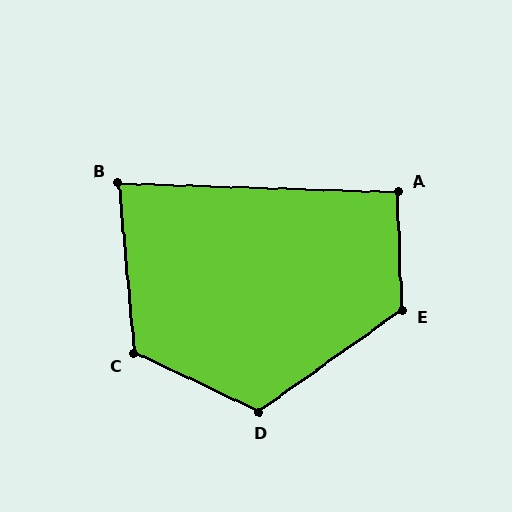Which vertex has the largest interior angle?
E, at approximately 123 degrees.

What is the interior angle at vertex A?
Approximately 94 degrees (approximately right).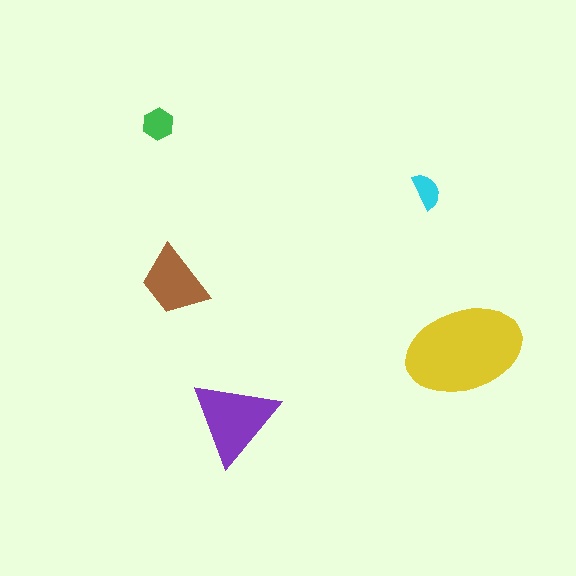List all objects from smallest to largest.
The cyan semicircle, the green hexagon, the brown trapezoid, the purple triangle, the yellow ellipse.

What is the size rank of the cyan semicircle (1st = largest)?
5th.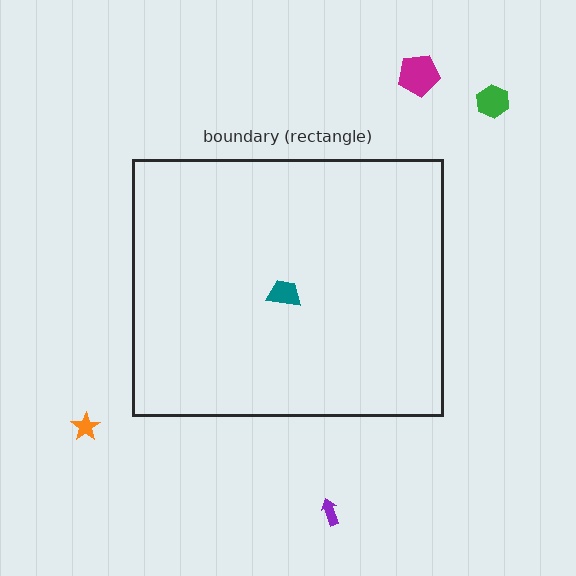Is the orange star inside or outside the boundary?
Outside.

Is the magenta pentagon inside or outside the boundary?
Outside.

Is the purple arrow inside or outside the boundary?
Outside.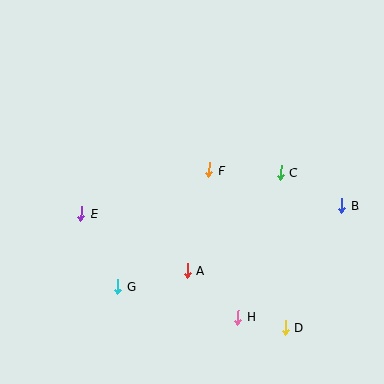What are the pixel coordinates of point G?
Point G is at (118, 287).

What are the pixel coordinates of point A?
Point A is at (187, 271).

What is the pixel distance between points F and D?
The distance between F and D is 175 pixels.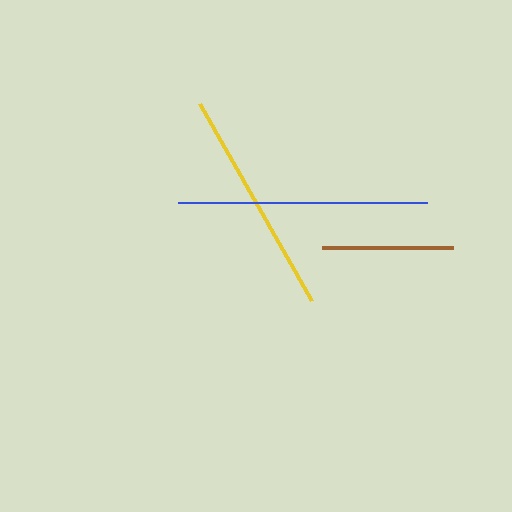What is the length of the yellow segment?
The yellow segment is approximately 227 pixels long.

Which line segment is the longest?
The blue line is the longest at approximately 249 pixels.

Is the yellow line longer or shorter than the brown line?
The yellow line is longer than the brown line.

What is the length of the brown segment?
The brown segment is approximately 131 pixels long.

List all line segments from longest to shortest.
From longest to shortest: blue, yellow, brown.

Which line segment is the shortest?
The brown line is the shortest at approximately 131 pixels.